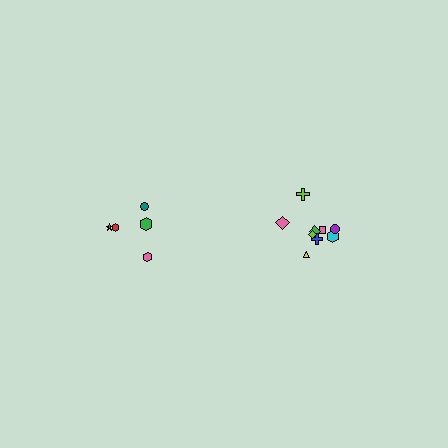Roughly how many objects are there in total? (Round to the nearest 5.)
Roughly 15 objects in total.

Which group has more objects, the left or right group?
The right group.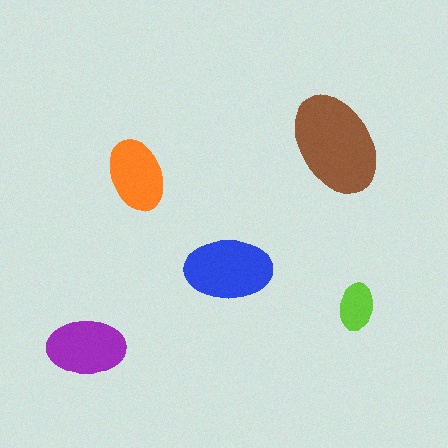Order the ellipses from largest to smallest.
the brown one, the blue one, the purple one, the orange one, the lime one.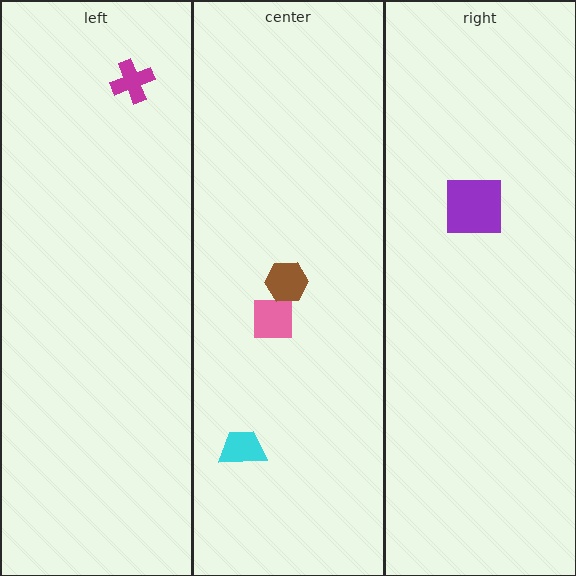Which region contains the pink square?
The center region.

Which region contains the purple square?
The right region.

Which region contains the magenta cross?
The left region.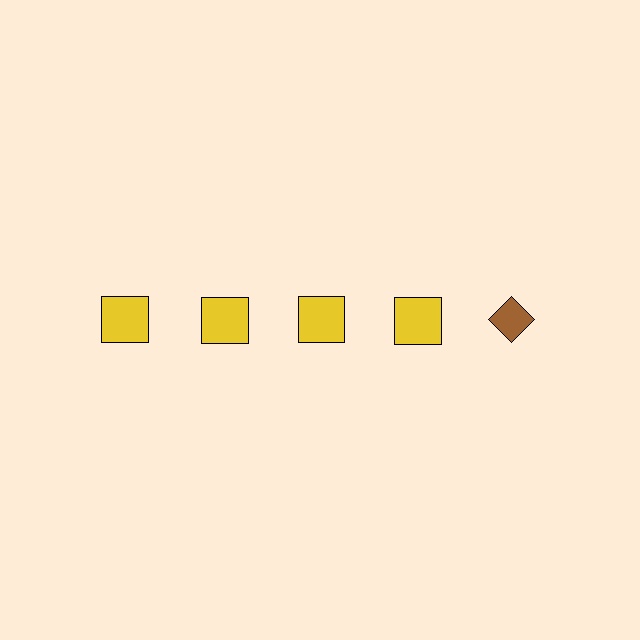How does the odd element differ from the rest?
It differs in both color (brown instead of yellow) and shape (diamond instead of square).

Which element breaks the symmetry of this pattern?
The brown diamond in the top row, rightmost column breaks the symmetry. All other shapes are yellow squares.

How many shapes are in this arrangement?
There are 5 shapes arranged in a grid pattern.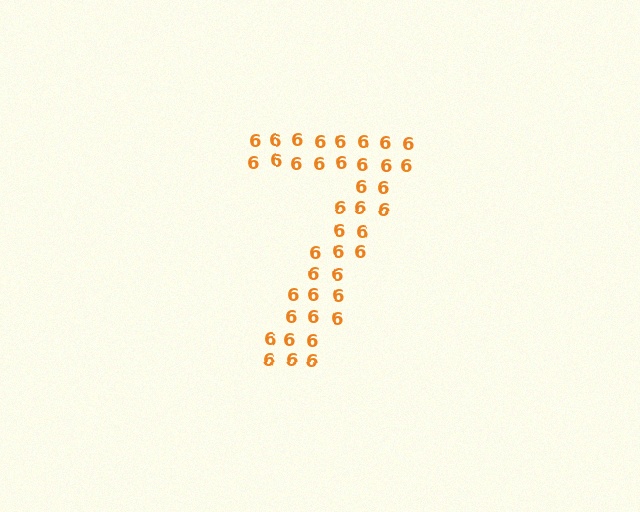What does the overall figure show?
The overall figure shows the digit 7.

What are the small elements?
The small elements are digit 6's.